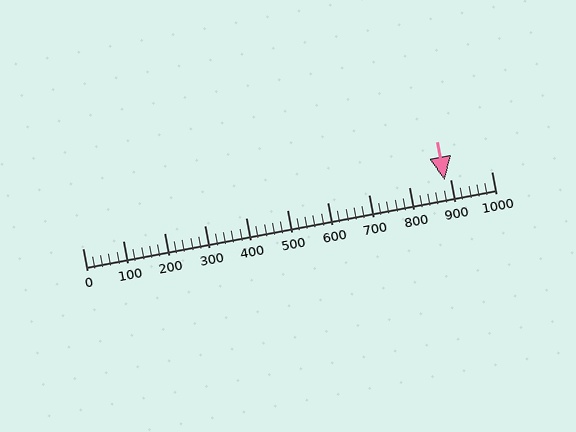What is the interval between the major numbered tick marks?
The major tick marks are spaced 100 units apart.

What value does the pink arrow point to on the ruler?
The pink arrow points to approximately 887.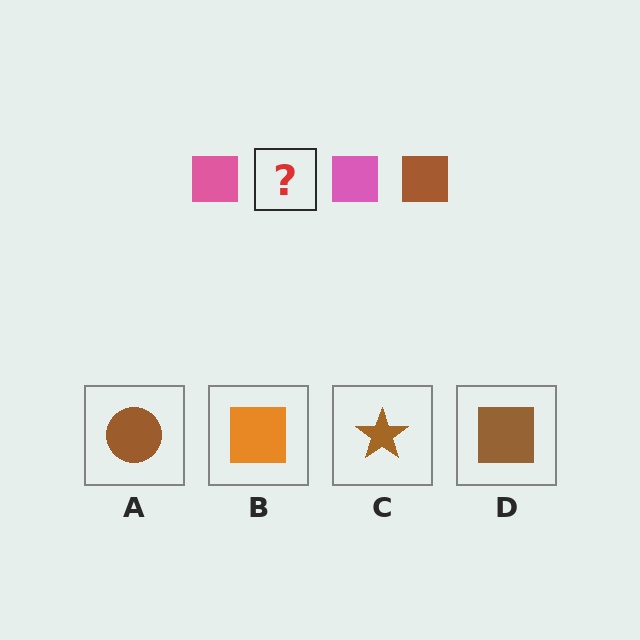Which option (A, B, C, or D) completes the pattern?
D.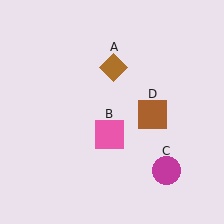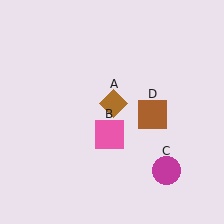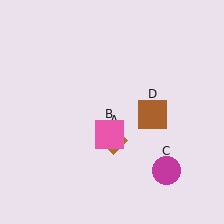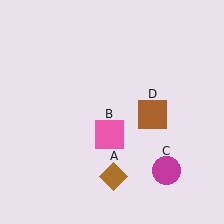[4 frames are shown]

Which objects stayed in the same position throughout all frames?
Pink square (object B) and magenta circle (object C) and brown square (object D) remained stationary.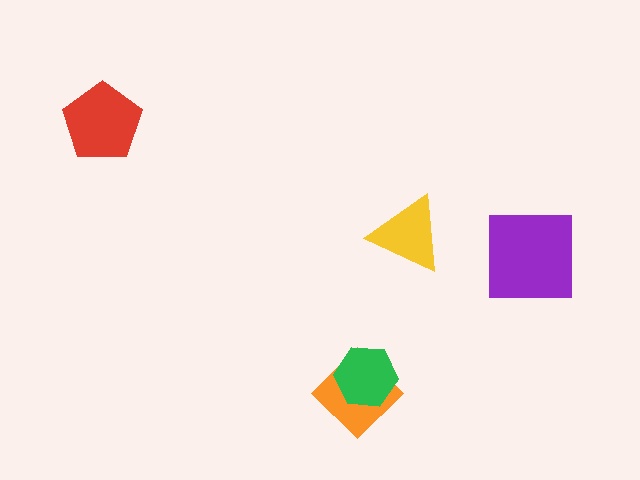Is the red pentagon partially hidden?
No, no other shape covers it.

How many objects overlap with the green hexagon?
1 object overlaps with the green hexagon.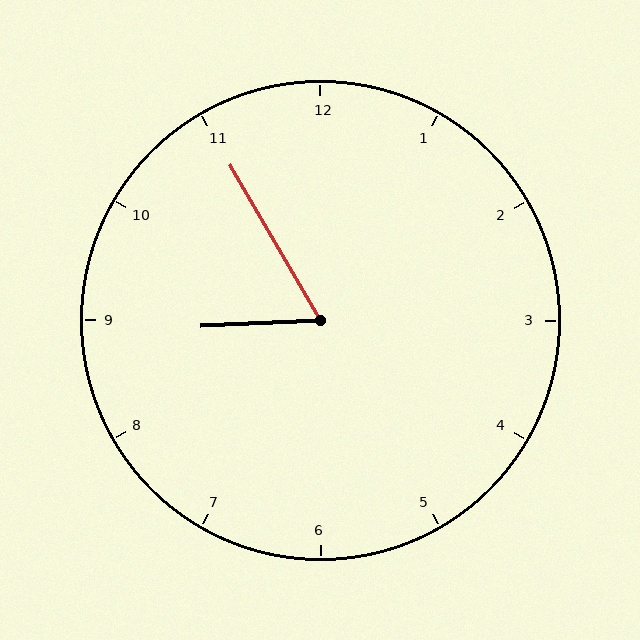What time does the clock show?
8:55.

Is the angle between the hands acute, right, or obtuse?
It is acute.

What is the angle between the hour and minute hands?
Approximately 62 degrees.